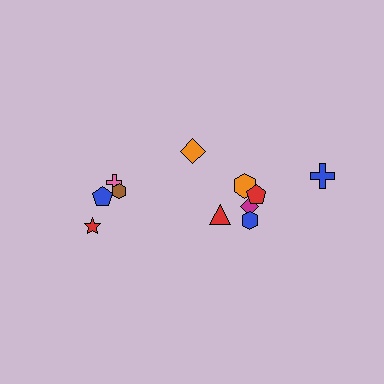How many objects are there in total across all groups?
There are 11 objects.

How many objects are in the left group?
There are 4 objects.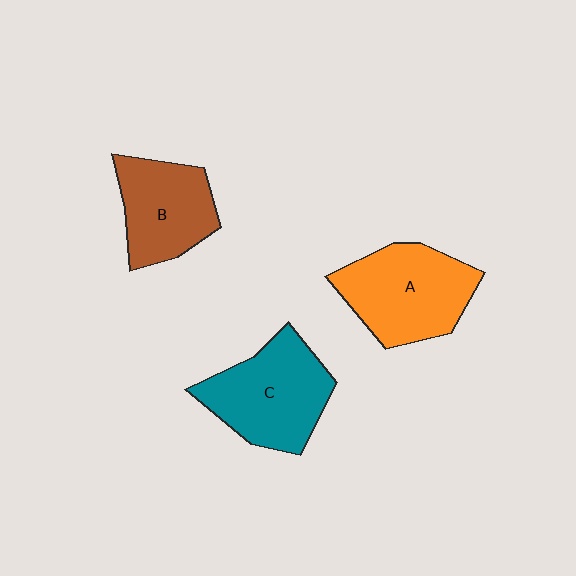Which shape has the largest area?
Shape C (teal).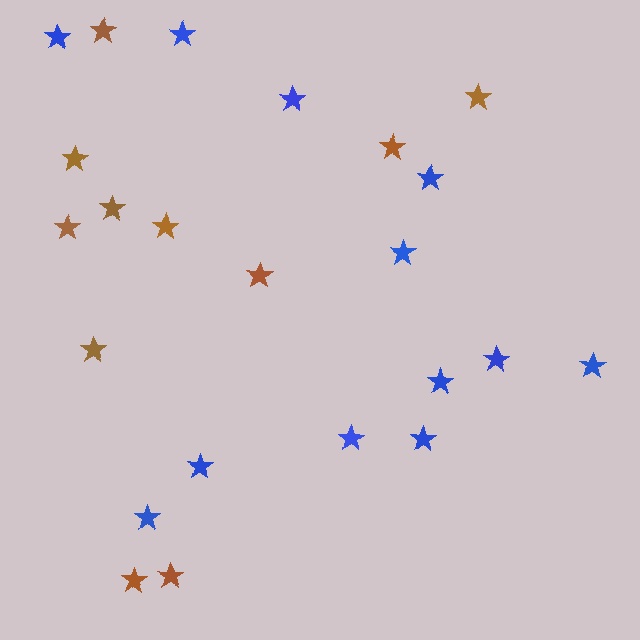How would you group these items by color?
There are 2 groups: one group of blue stars (12) and one group of brown stars (11).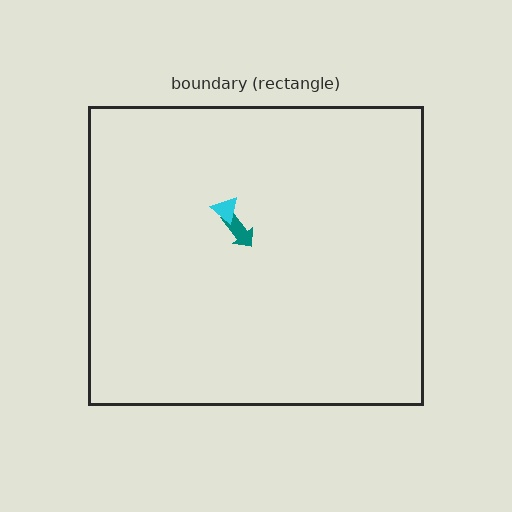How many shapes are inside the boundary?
2 inside, 0 outside.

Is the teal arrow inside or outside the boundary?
Inside.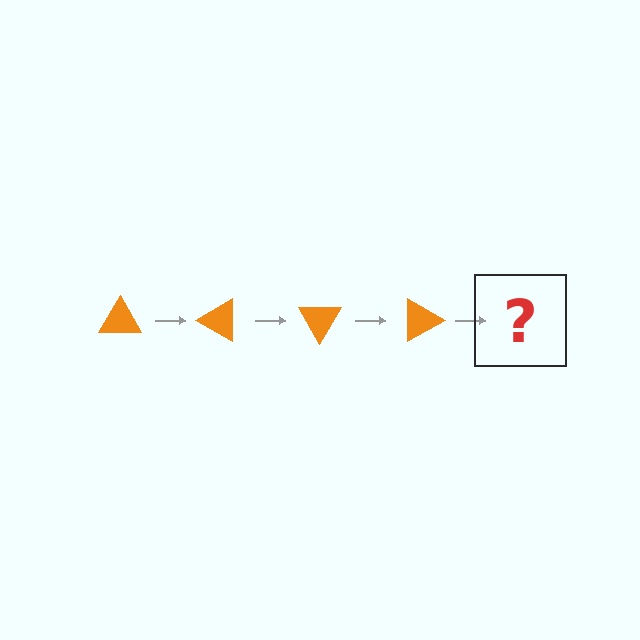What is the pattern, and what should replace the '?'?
The pattern is that the triangle rotates 30 degrees each step. The '?' should be an orange triangle rotated 120 degrees.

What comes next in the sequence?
The next element should be an orange triangle rotated 120 degrees.